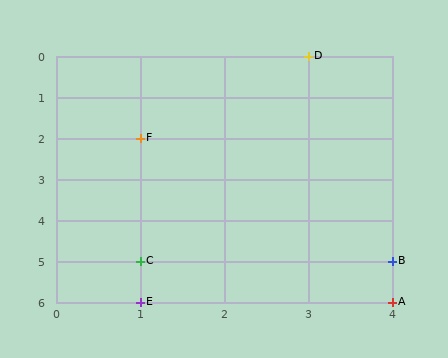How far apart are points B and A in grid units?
Points B and A are 1 row apart.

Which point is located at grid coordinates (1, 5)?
Point C is at (1, 5).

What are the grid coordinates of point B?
Point B is at grid coordinates (4, 5).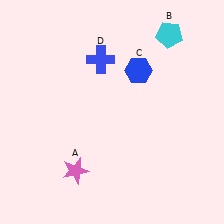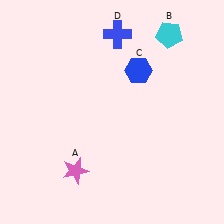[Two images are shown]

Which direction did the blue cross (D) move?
The blue cross (D) moved up.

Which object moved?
The blue cross (D) moved up.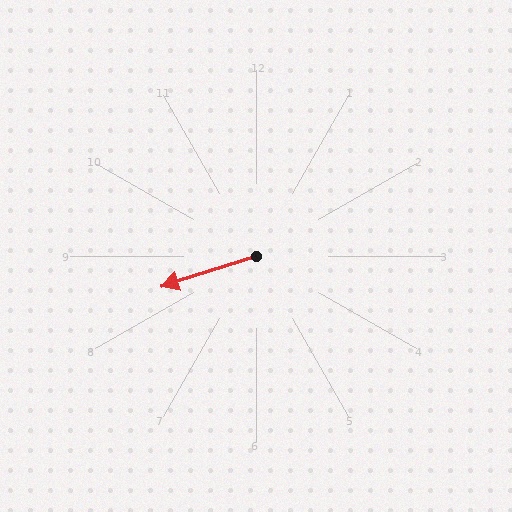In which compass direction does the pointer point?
West.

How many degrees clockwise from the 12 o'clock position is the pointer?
Approximately 252 degrees.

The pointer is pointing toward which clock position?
Roughly 8 o'clock.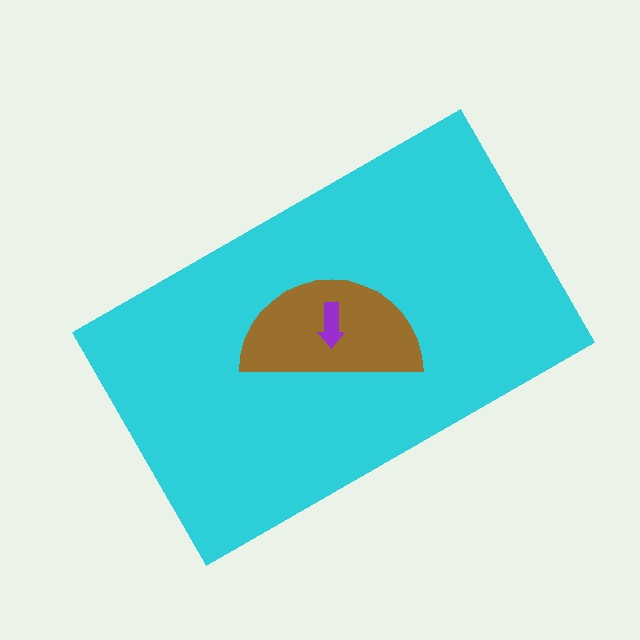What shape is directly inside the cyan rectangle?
The brown semicircle.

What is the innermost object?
The purple arrow.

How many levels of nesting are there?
3.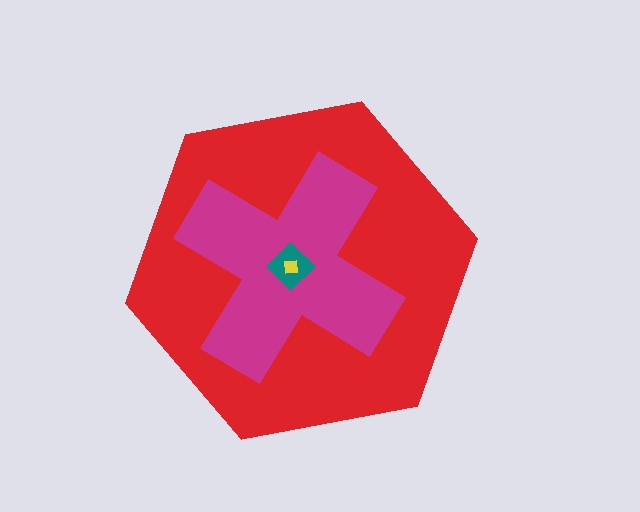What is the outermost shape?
The red hexagon.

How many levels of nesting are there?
4.